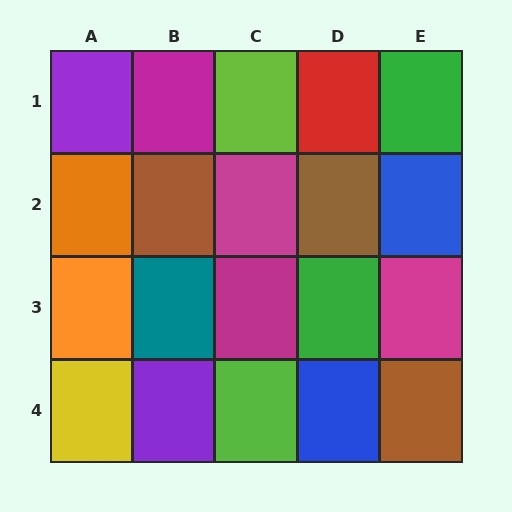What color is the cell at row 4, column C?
Lime.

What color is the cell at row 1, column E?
Green.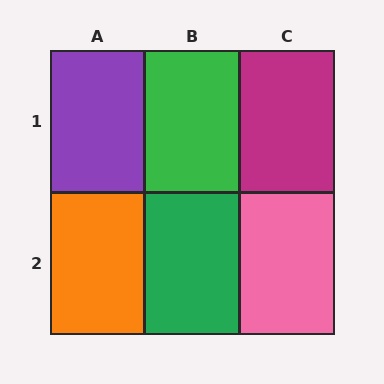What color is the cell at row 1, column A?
Purple.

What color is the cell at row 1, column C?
Magenta.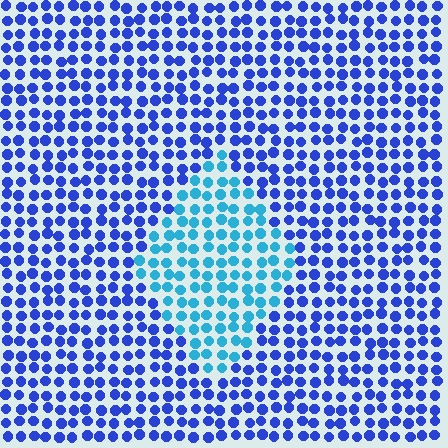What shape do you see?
I see a diamond.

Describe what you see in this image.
The image is filled with small blue elements in a uniform arrangement. A diamond-shaped region is visible where the elements are tinted to a slightly different hue, forming a subtle color boundary.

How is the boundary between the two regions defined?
The boundary is defined purely by a slight shift in hue (about 39 degrees). Spacing, size, and orientation are identical on both sides.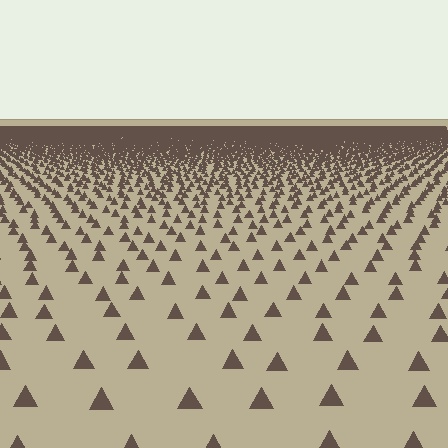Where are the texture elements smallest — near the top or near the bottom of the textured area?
Near the top.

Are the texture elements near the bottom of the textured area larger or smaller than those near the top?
Larger. Near the bottom, elements are closer to the viewer and appear at a bigger on-screen size.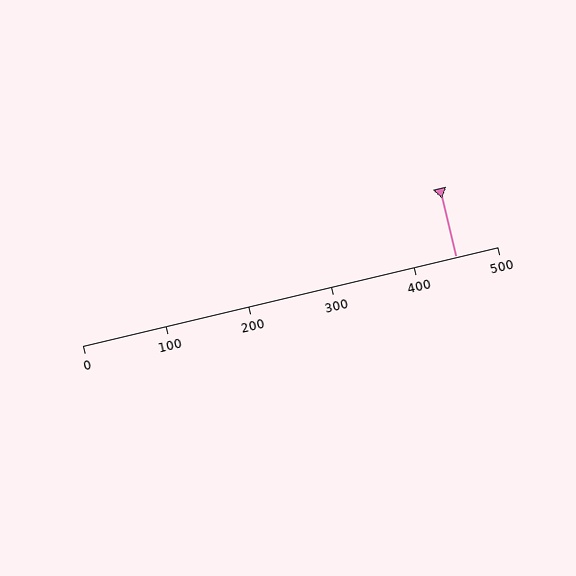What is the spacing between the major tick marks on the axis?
The major ticks are spaced 100 apart.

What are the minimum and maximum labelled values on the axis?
The axis runs from 0 to 500.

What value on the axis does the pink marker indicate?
The marker indicates approximately 450.